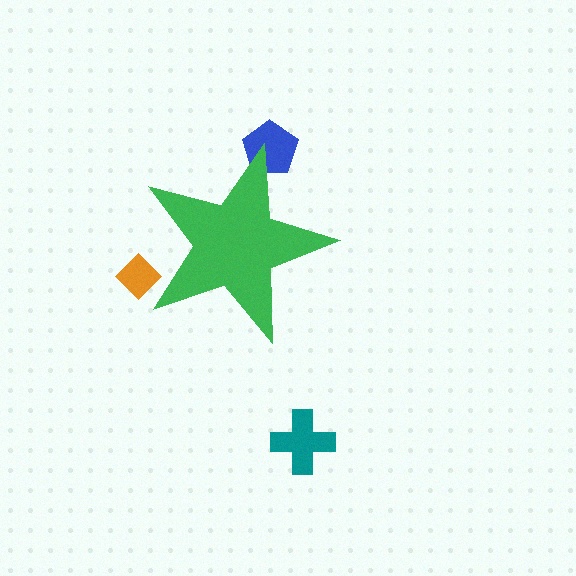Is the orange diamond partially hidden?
Yes, the orange diamond is partially hidden behind the green star.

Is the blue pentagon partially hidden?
Yes, the blue pentagon is partially hidden behind the green star.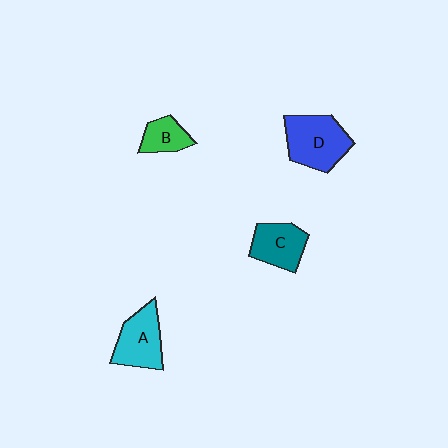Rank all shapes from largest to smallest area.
From largest to smallest: D (blue), A (cyan), C (teal), B (green).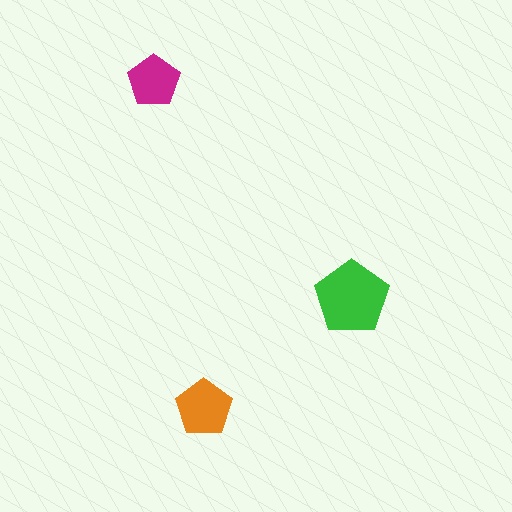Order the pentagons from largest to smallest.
the green one, the orange one, the magenta one.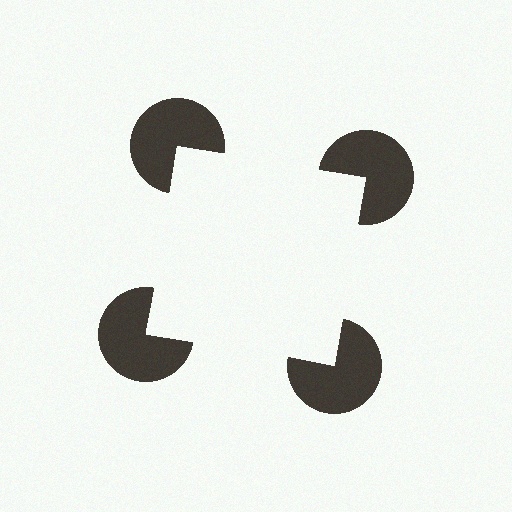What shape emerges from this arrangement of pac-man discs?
An illusory square — its edges are inferred from the aligned wedge cuts in the pac-man discs, not physically drawn.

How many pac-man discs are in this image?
There are 4 — one at each vertex of the illusory square.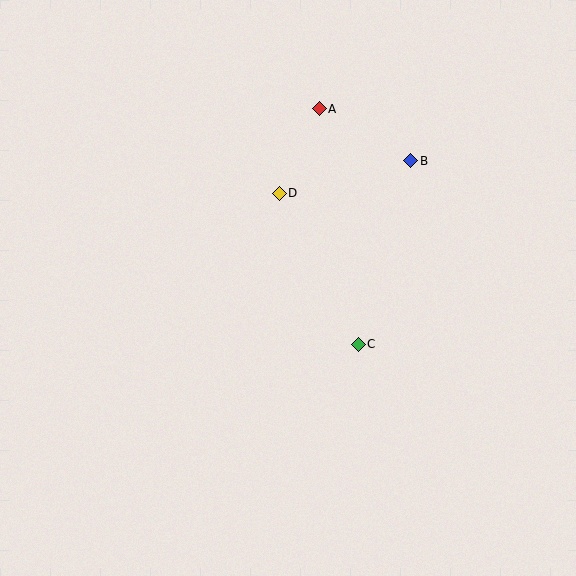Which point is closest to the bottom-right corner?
Point C is closest to the bottom-right corner.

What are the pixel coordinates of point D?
Point D is at (279, 193).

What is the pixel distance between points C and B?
The distance between C and B is 191 pixels.